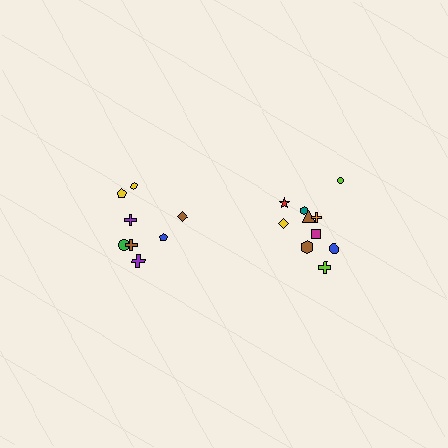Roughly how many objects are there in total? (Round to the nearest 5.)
Roughly 20 objects in total.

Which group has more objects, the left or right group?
The right group.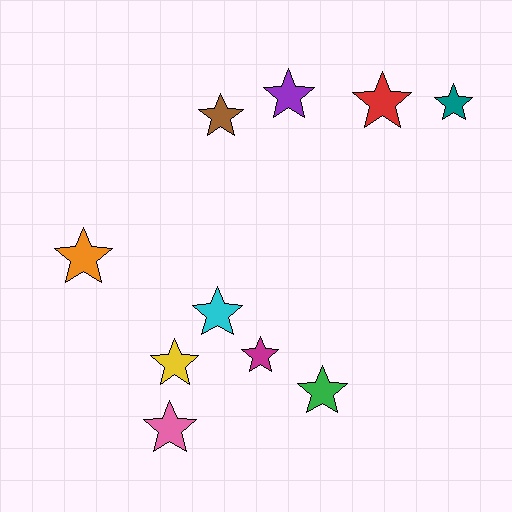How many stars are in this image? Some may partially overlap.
There are 10 stars.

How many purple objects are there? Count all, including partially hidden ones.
There is 1 purple object.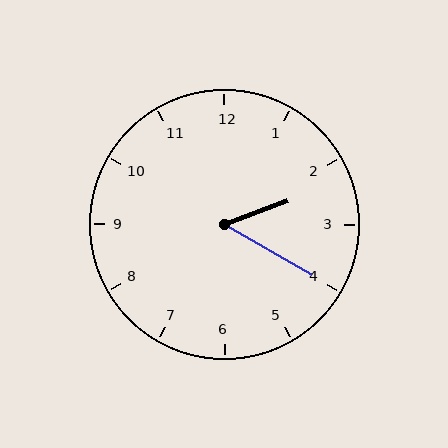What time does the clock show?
2:20.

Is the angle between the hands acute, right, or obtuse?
It is acute.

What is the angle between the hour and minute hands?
Approximately 50 degrees.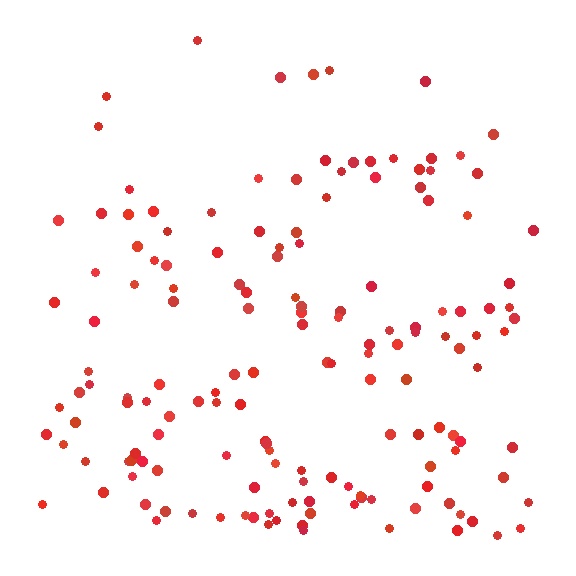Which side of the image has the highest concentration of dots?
The bottom.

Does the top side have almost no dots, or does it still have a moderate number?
Still a moderate number, just noticeably fewer than the bottom.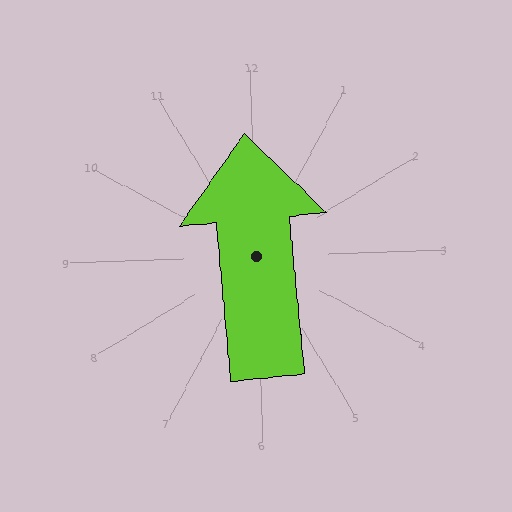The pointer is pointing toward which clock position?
Roughly 12 o'clock.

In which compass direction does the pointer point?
North.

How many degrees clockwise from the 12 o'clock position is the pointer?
Approximately 357 degrees.